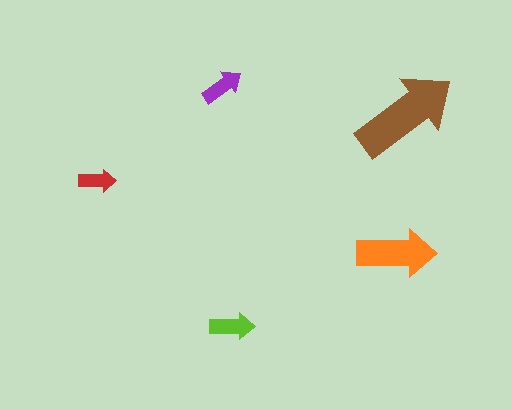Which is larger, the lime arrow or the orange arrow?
The orange one.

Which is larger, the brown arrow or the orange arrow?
The brown one.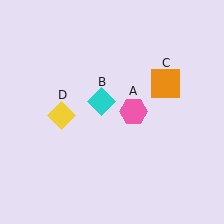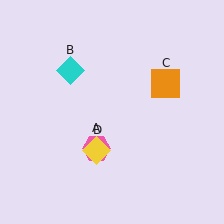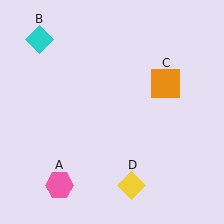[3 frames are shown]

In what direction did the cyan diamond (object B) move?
The cyan diamond (object B) moved up and to the left.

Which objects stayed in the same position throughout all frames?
Orange square (object C) remained stationary.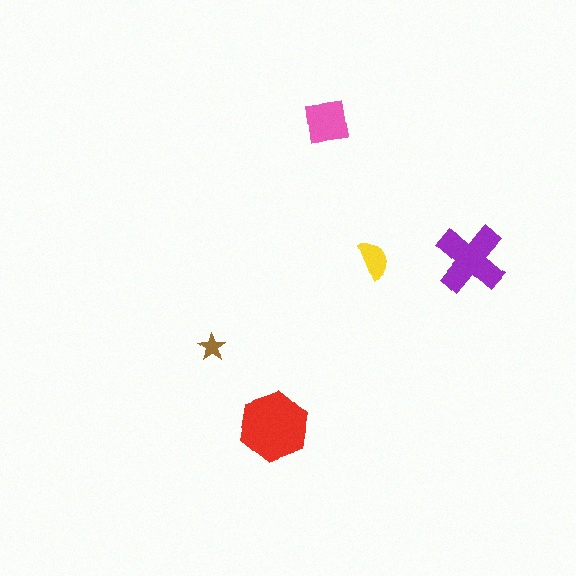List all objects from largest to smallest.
The red hexagon, the purple cross, the pink square, the yellow semicircle, the brown star.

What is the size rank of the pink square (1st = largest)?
3rd.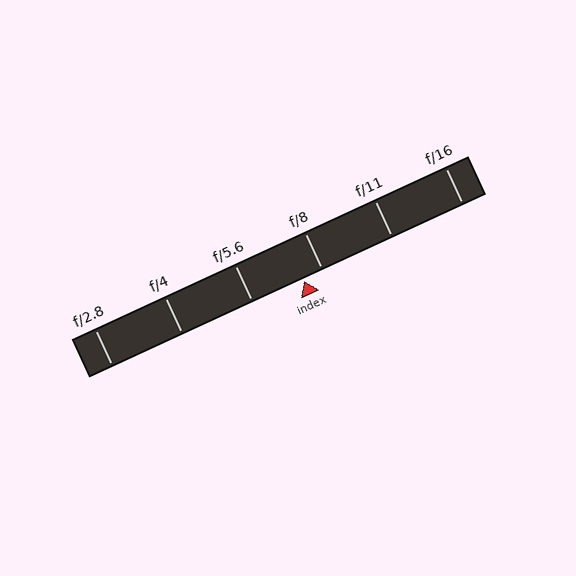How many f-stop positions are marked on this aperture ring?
There are 6 f-stop positions marked.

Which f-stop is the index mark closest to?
The index mark is closest to f/8.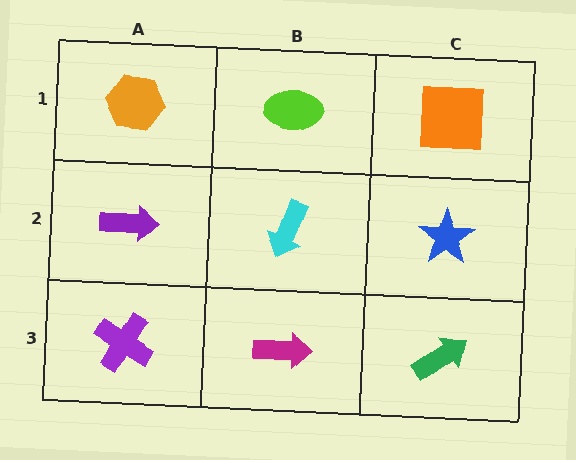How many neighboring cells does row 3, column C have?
2.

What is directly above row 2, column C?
An orange square.